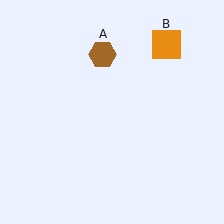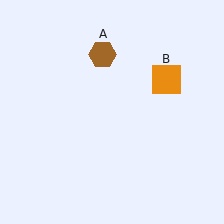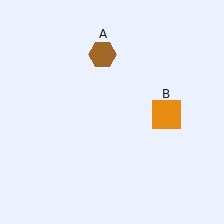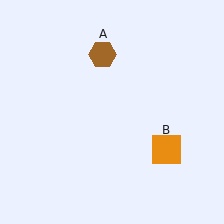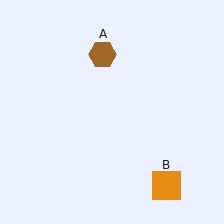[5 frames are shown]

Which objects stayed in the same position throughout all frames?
Brown hexagon (object A) remained stationary.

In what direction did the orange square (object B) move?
The orange square (object B) moved down.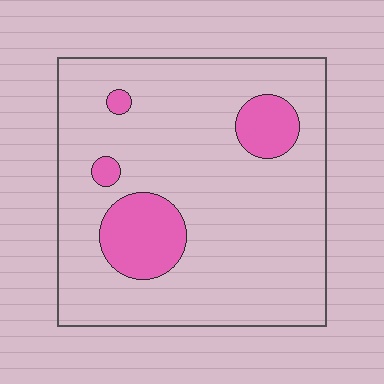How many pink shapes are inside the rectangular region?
4.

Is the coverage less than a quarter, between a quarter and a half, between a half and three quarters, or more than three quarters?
Less than a quarter.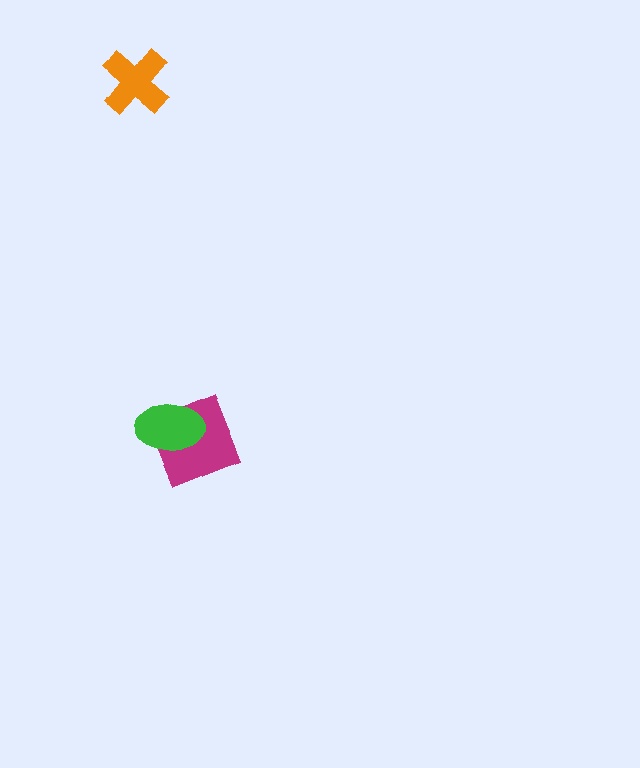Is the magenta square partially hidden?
Yes, it is partially covered by another shape.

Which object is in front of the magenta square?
The green ellipse is in front of the magenta square.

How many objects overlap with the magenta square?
1 object overlaps with the magenta square.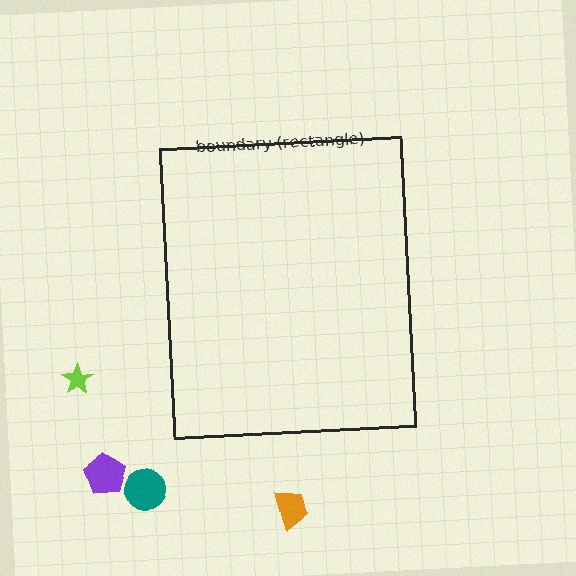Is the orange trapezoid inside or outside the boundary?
Outside.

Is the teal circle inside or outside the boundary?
Outside.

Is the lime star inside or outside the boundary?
Outside.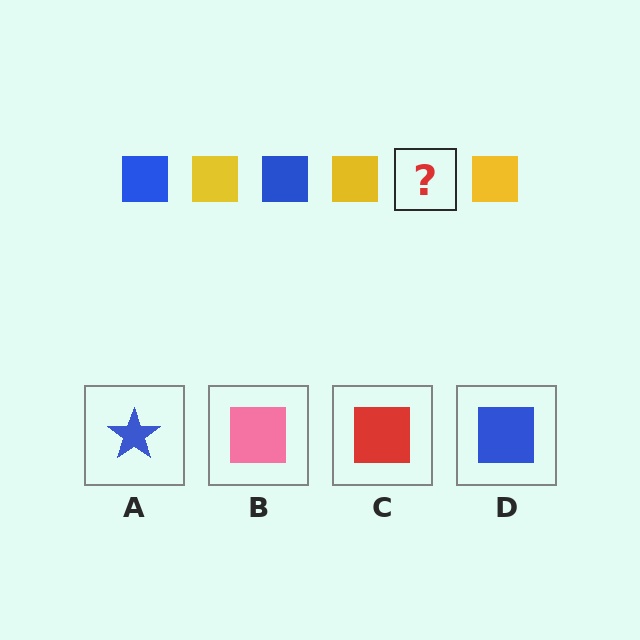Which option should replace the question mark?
Option D.